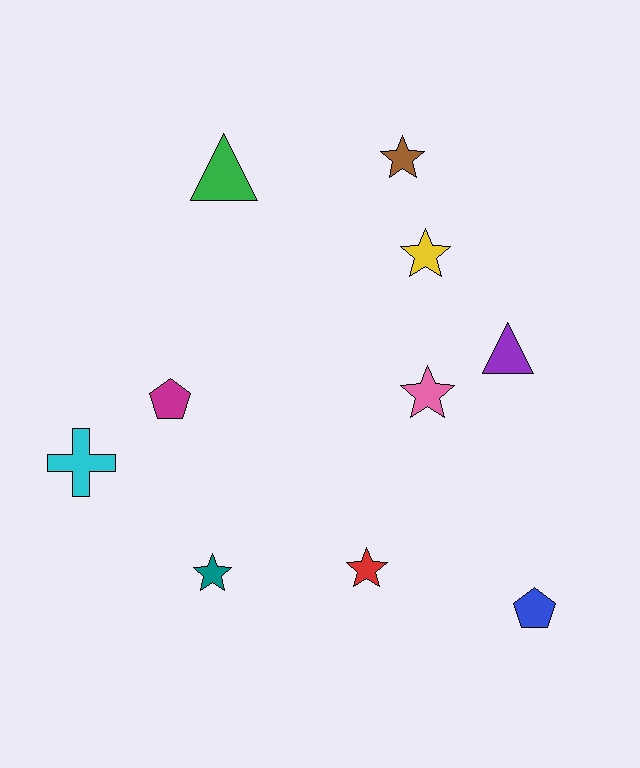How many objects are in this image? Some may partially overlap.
There are 10 objects.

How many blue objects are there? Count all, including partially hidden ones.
There is 1 blue object.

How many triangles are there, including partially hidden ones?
There are 2 triangles.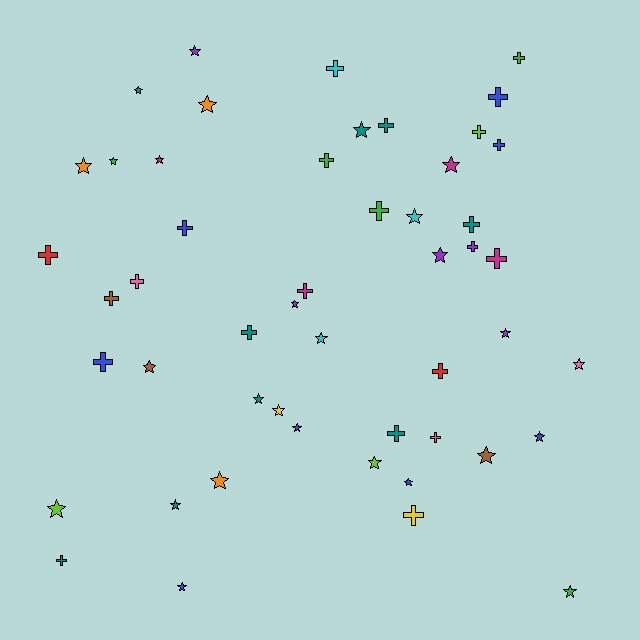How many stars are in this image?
There are 27 stars.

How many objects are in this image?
There are 50 objects.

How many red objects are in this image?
There are 3 red objects.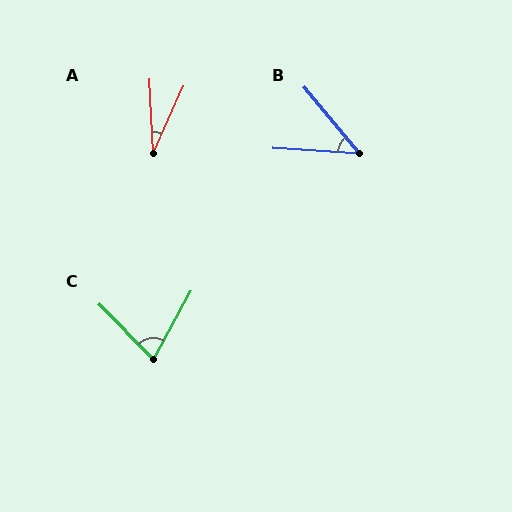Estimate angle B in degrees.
Approximately 46 degrees.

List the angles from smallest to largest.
A (27°), B (46°), C (74°).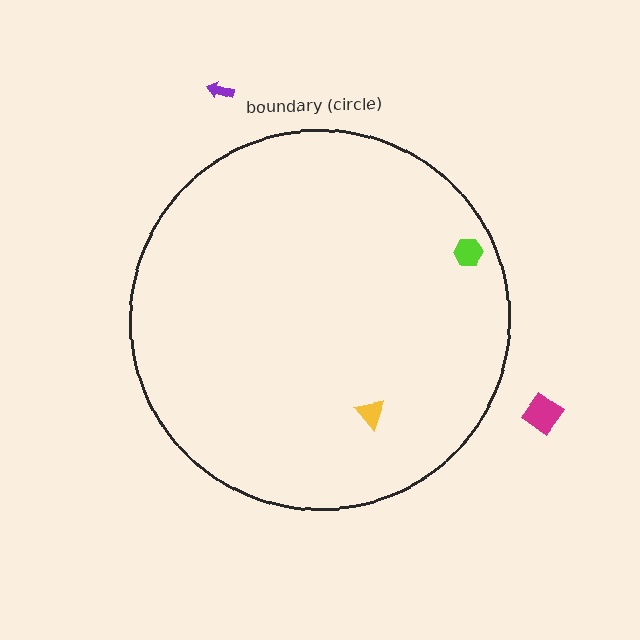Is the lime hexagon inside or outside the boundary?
Inside.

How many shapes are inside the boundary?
2 inside, 2 outside.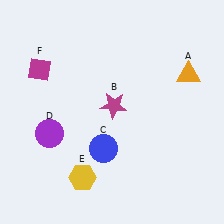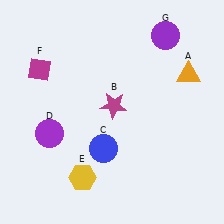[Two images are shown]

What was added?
A purple circle (G) was added in Image 2.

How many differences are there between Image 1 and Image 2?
There is 1 difference between the two images.